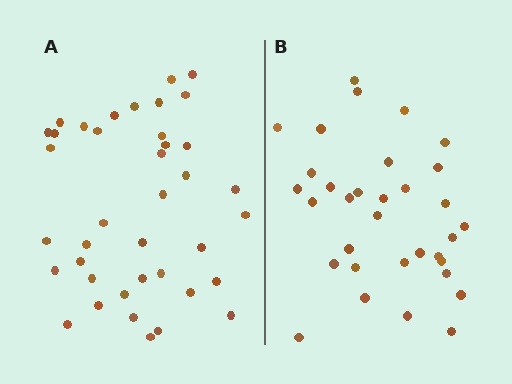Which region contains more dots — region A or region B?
Region A (the left region) has more dots.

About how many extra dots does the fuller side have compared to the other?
Region A has about 6 more dots than region B.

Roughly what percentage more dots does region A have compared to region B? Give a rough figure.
About 20% more.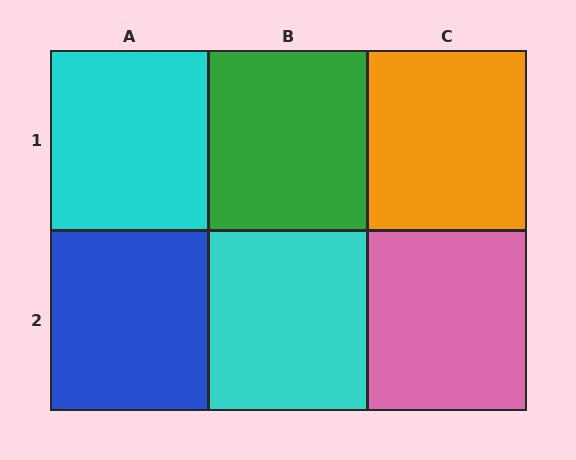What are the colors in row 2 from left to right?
Blue, cyan, pink.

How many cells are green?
1 cell is green.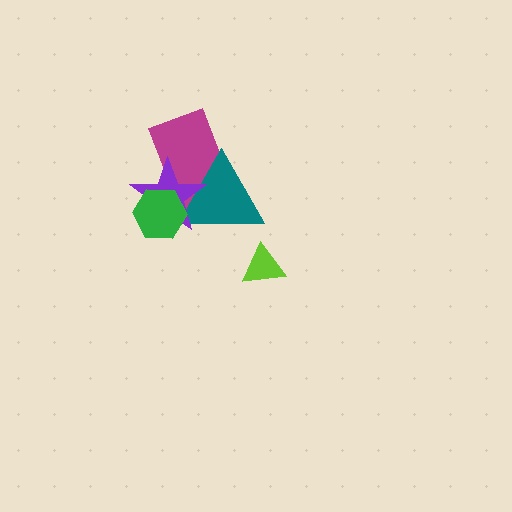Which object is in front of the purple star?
The green hexagon is in front of the purple star.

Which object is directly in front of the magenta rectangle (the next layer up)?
The teal triangle is directly in front of the magenta rectangle.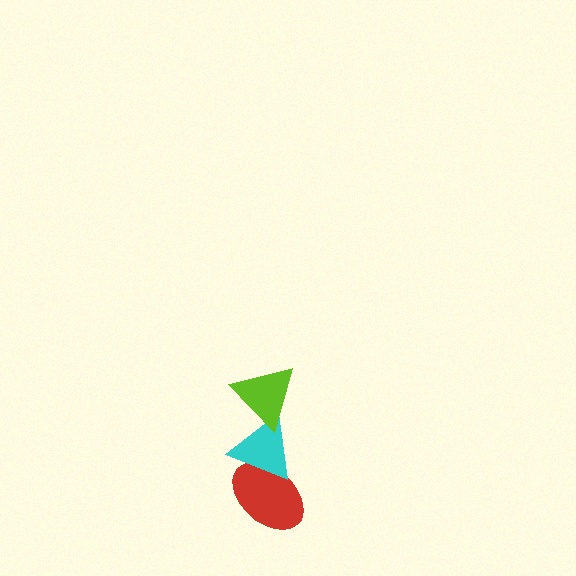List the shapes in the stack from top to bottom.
From top to bottom: the lime triangle, the cyan triangle, the red ellipse.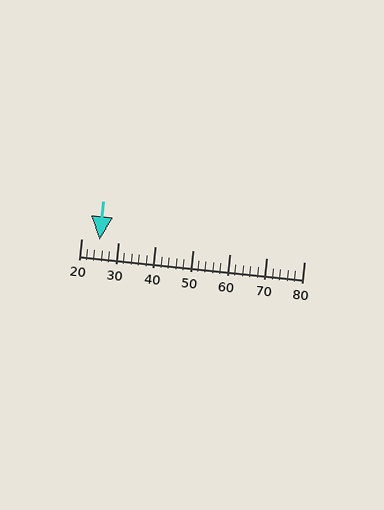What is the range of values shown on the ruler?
The ruler shows values from 20 to 80.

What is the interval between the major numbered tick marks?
The major tick marks are spaced 10 units apart.